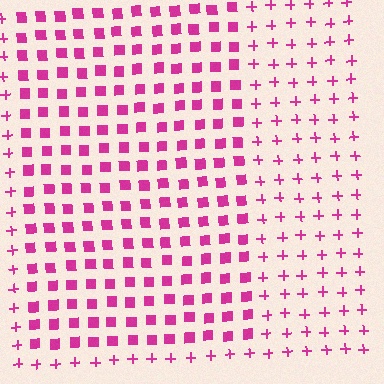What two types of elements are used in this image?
The image uses squares inside the rectangle region and plus signs outside it.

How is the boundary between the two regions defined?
The boundary is defined by a change in element shape: squares inside vs. plus signs outside. All elements share the same color and spacing.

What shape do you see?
I see a rectangle.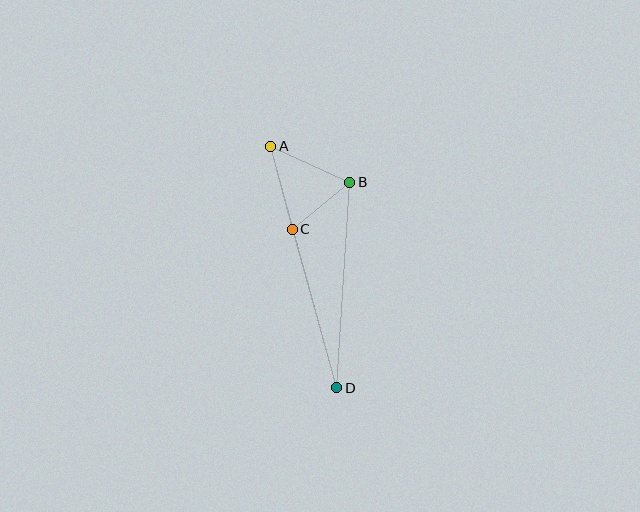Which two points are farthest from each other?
Points A and D are farthest from each other.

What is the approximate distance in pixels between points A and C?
The distance between A and C is approximately 86 pixels.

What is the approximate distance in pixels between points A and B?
The distance between A and B is approximately 87 pixels.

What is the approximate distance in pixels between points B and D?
The distance between B and D is approximately 206 pixels.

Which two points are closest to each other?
Points B and C are closest to each other.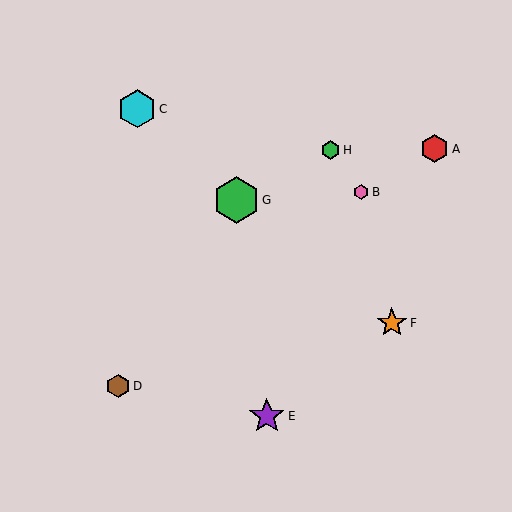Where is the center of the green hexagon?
The center of the green hexagon is at (330, 150).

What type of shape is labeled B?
Shape B is a pink hexagon.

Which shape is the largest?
The green hexagon (labeled G) is the largest.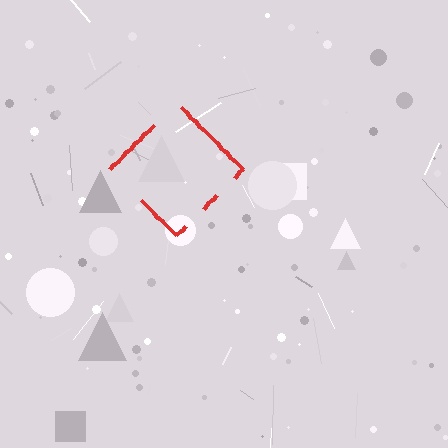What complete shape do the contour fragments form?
The contour fragments form a diamond.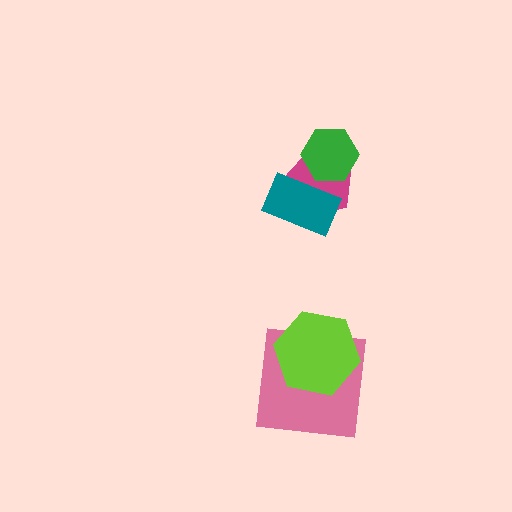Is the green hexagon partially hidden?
No, no other shape covers it.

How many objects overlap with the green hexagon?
1 object overlaps with the green hexagon.